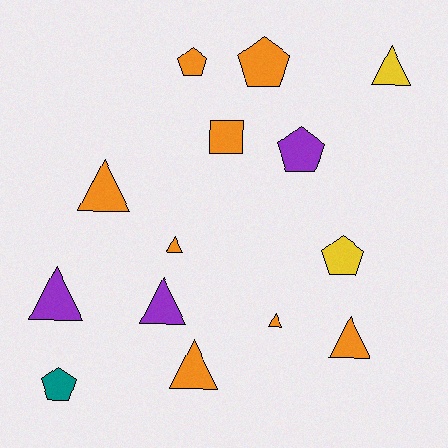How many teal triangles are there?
There are no teal triangles.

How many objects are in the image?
There are 14 objects.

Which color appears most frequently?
Orange, with 8 objects.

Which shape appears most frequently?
Triangle, with 8 objects.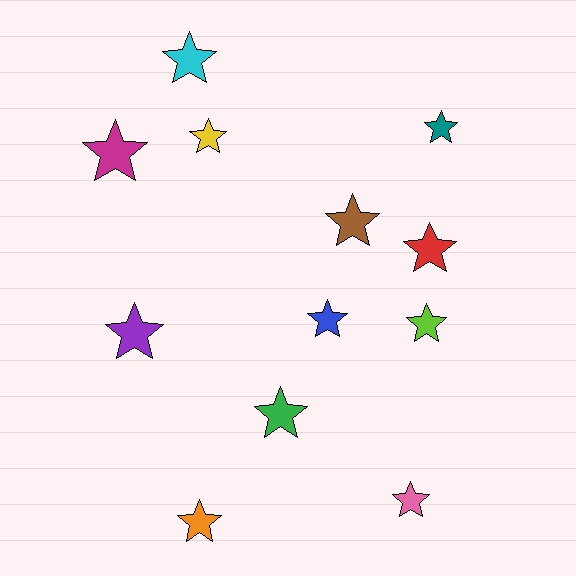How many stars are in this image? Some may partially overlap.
There are 12 stars.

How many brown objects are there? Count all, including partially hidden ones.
There is 1 brown object.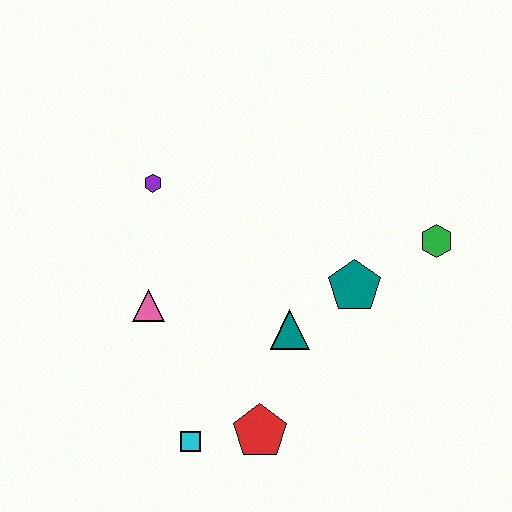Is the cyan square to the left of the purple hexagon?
No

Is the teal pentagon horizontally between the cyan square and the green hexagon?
Yes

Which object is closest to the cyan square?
The red pentagon is closest to the cyan square.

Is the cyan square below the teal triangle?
Yes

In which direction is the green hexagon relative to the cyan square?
The green hexagon is to the right of the cyan square.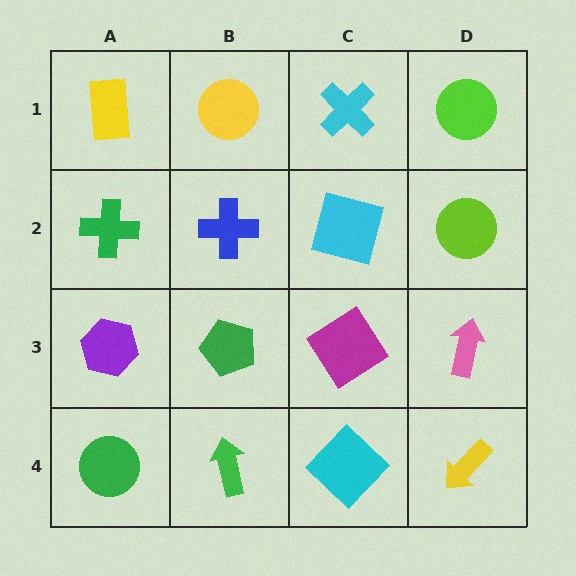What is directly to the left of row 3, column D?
A magenta diamond.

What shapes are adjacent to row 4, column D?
A pink arrow (row 3, column D), a cyan diamond (row 4, column C).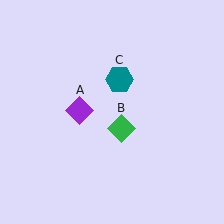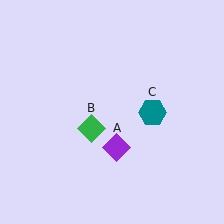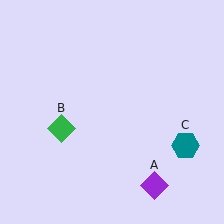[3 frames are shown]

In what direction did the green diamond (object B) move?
The green diamond (object B) moved left.